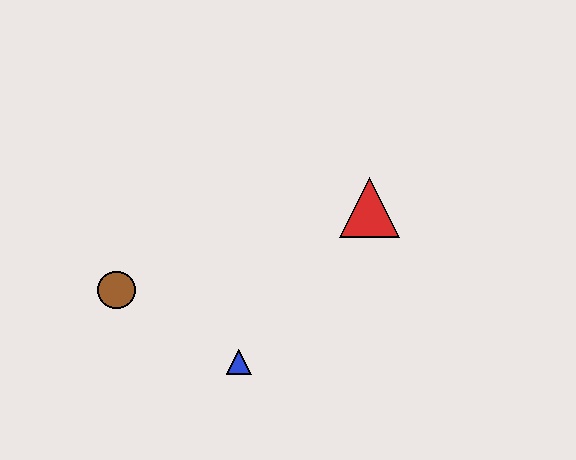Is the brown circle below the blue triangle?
No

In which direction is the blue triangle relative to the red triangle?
The blue triangle is below the red triangle.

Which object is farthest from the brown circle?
The red triangle is farthest from the brown circle.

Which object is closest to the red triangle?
The blue triangle is closest to the red triangle.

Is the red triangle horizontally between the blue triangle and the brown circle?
No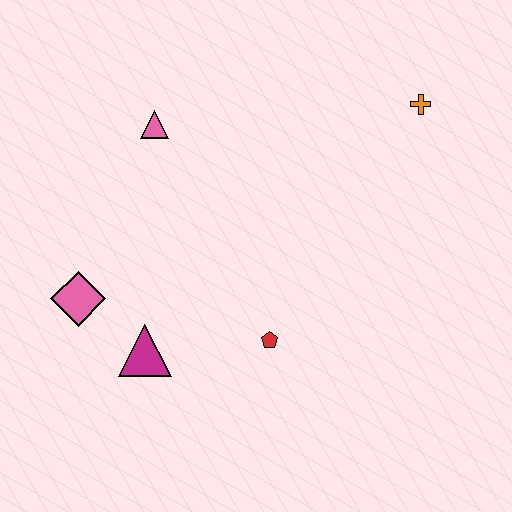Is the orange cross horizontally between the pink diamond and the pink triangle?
No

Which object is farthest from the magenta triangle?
The orange cross is farthest from the magenta triangle.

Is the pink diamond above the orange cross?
No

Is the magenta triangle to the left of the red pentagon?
Yes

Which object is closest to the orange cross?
The pink triangle is closest to the orange cross.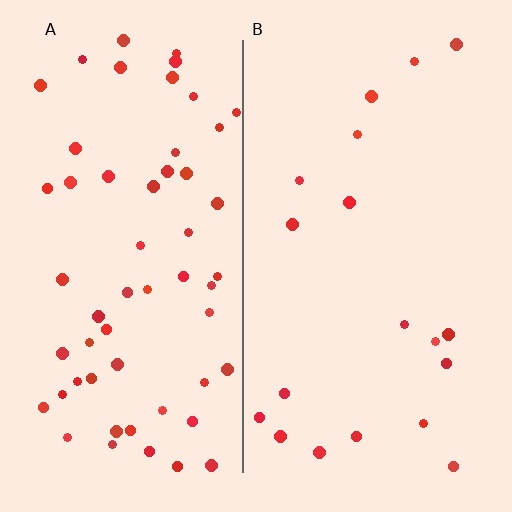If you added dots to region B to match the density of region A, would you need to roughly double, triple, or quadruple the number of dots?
Approximately triple.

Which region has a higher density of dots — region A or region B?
A (the left).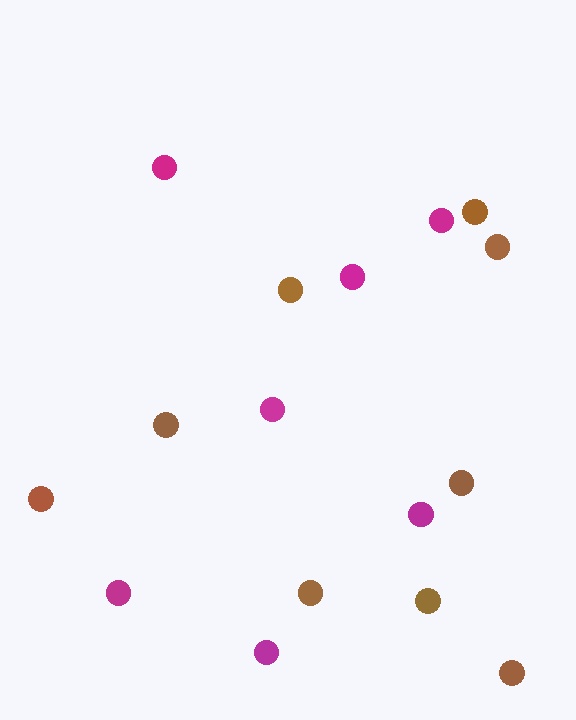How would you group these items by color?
There are 2 groups: one group of magenta circles (7) and one group of brown circles (9).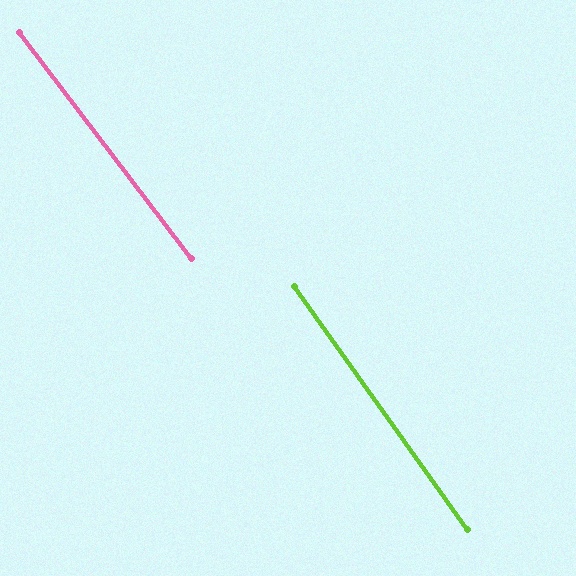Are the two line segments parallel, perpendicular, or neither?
Parallel — their directions differ by only 1.8°.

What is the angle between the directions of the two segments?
Approximately 2 degrees.